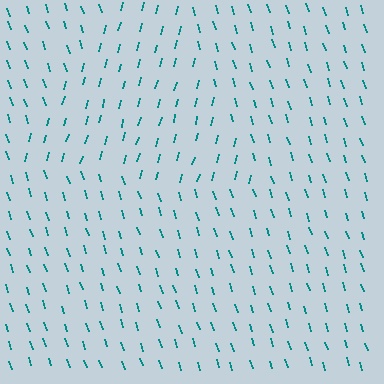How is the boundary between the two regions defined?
The boundary is defined purely by a change in line orientation (approximately 33 degrees difference). All lines are the same color and thickness.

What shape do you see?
I see a triangle.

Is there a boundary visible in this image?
Yes, there is a texture boundary formed by a change in line orientation.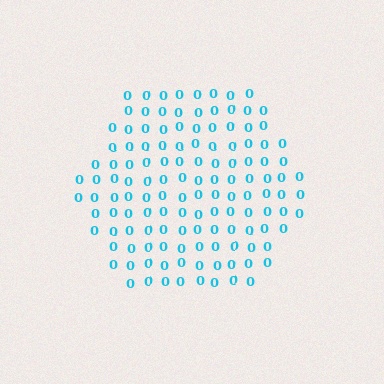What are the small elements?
The small elements are digit 0's.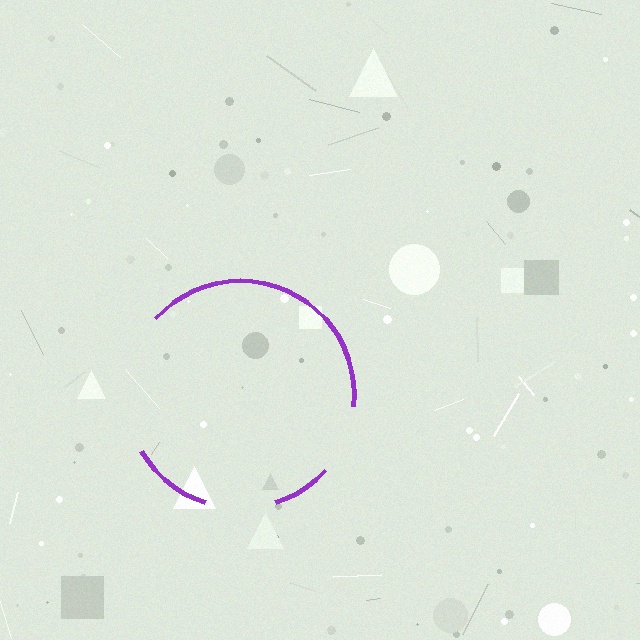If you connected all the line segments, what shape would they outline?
They would outline a circle.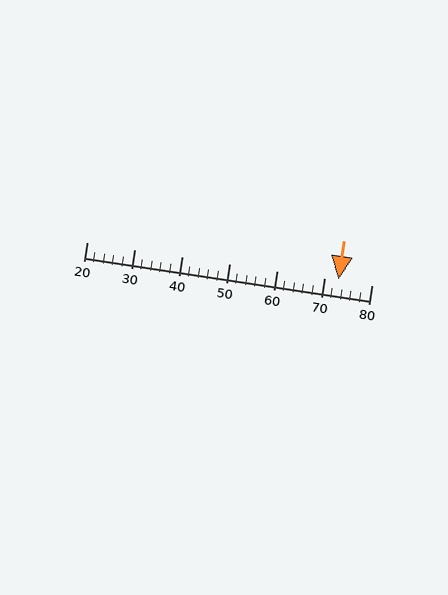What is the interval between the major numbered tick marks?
The major tick marks are spaced 10 units apart.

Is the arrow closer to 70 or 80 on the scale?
The arrow is closer to 70.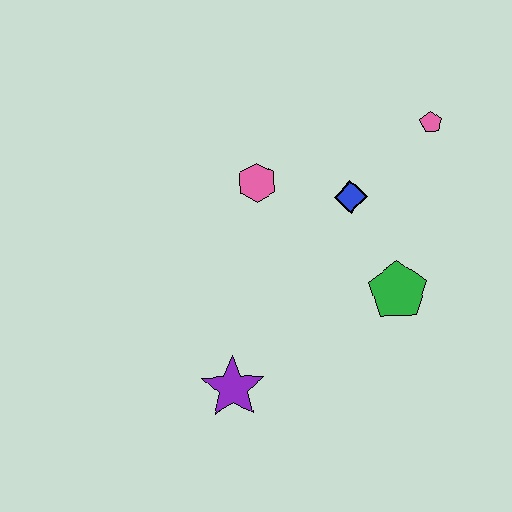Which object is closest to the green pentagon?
The blue diamond is closest to the green pentagon.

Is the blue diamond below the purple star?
No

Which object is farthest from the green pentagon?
The purple star is farthest from the green pentagon.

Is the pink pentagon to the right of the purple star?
Yes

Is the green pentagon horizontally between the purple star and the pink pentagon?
Yes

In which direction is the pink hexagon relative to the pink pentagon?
The pink hexagon is to the left of the pink pentagon.